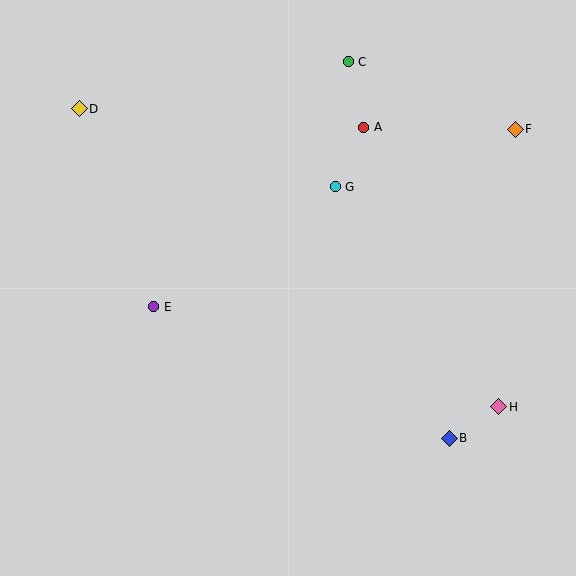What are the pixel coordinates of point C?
Point C is at (348, 62).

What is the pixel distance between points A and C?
The distance between A and C is 67 pixels.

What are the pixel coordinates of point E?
Point E is at (154, 307).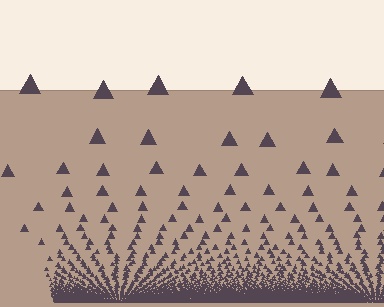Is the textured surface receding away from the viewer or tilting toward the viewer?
The surface appears to tilt toward the viewer. Texture elements get larger and sparser toward the top.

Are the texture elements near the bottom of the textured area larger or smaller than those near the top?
Smaller. The gradient is inverted — elements near the bottom are smaller and denser.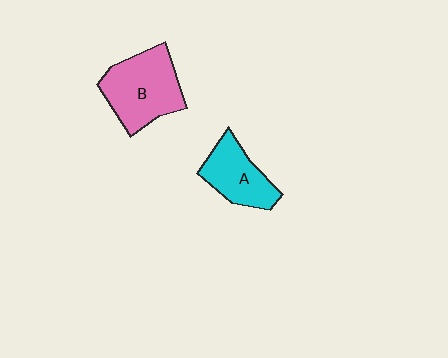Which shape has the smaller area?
Shape A (cyan).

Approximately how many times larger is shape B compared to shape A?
Approximately 1.4 times.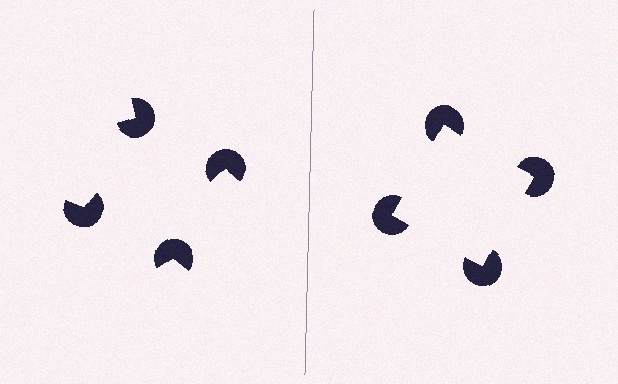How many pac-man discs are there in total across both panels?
8 — 4 on each side.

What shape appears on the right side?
An illusory square.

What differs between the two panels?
The pac-man discs are positioned identically on both sides; only the wedge orientations differ. On the right they align to a square; on the left they are misaligned.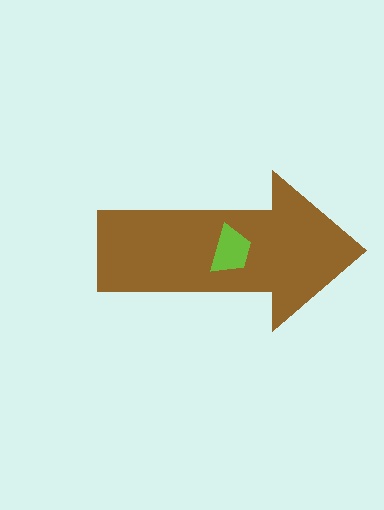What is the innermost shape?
The lime trapezoid.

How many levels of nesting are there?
2.